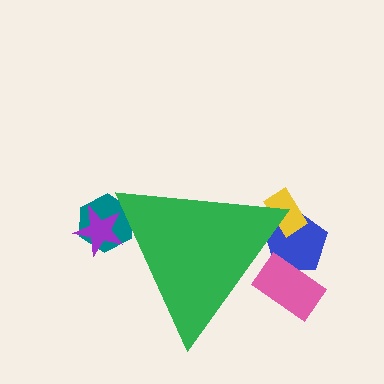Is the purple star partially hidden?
Yes, the purple star is partially hidden behind the green triangle.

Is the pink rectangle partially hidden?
Yes, the pink rectangle is partially hidden behind the green triangle.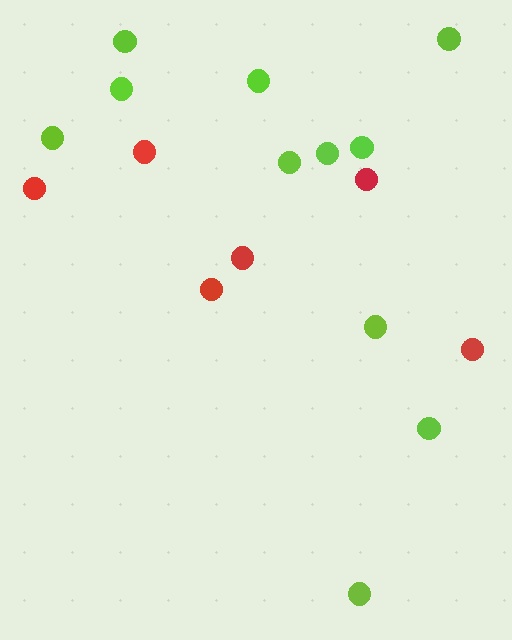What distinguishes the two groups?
There are 2 groups: one group of red circles (6) and one group of lime circles (11).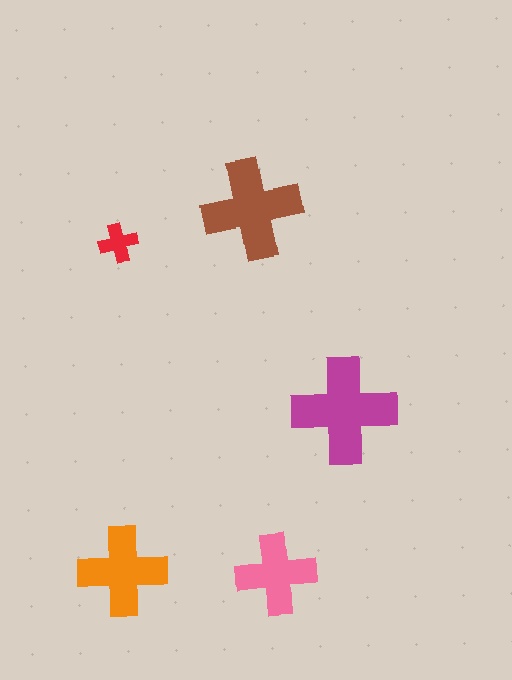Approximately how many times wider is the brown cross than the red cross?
About 2.5 times wider.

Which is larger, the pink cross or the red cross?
The pink one.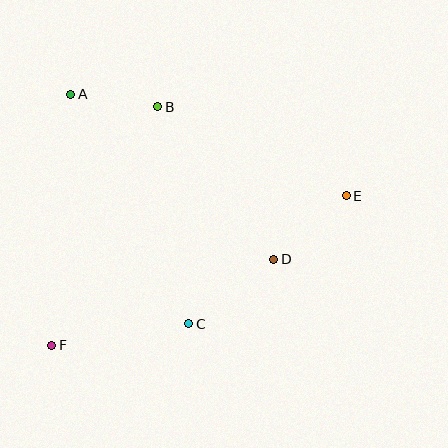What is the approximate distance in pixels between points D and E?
The distance between D and E is approximately 96 pixels.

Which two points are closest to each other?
Points A and B are closest to each other.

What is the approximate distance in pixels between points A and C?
The distance between A and C is approximately 258 pixels.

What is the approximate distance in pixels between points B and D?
The distance between B and D is approximately 192 pixels.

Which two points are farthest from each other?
Points E and F are farthest from each other.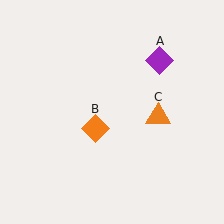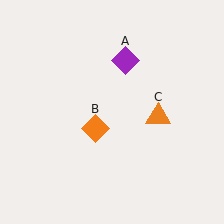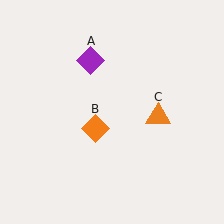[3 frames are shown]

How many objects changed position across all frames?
1 object changed position: purple diamond (object A).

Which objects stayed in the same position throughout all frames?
Orange diamond (object B) and orange triangle (object C) remained stationary.